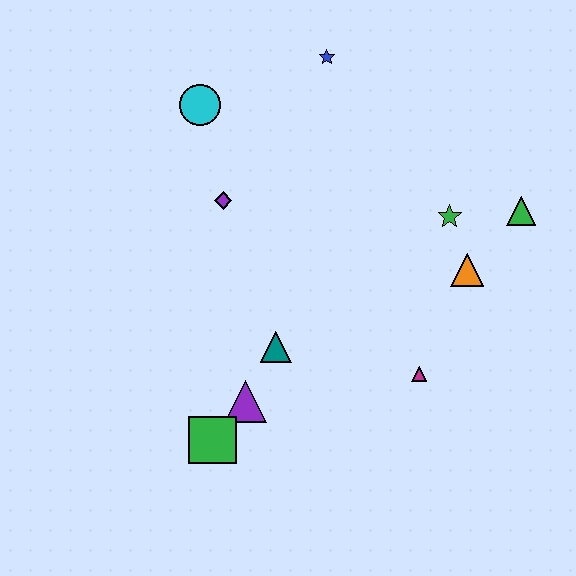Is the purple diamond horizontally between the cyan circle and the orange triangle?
Yes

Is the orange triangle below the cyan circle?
Yes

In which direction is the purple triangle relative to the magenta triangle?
The purple triangle is to the left of the magenta triangle.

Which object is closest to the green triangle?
The green star is closest to the green triangle.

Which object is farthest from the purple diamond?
The green triangle is farthest from the purple diamond.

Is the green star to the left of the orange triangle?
Yes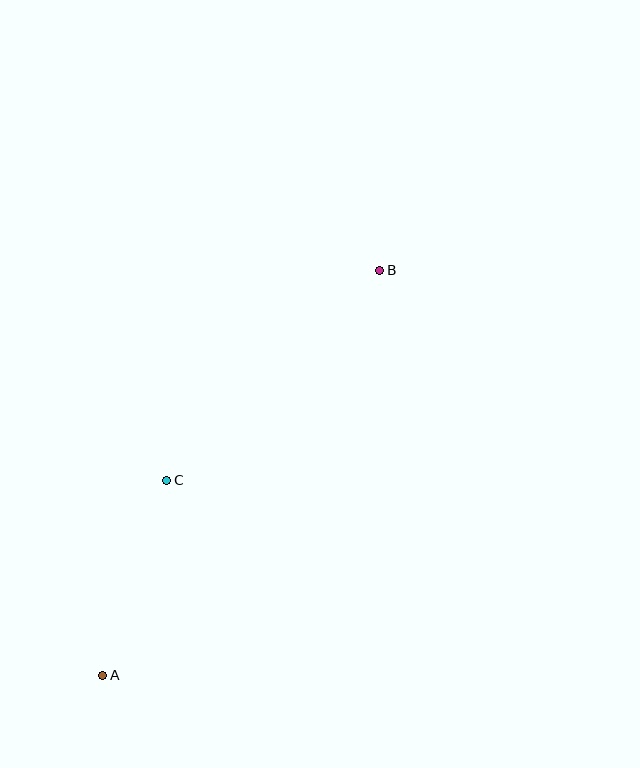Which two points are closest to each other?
Points A and C are closest to each other.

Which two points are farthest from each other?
Points A and B are farthest from each other.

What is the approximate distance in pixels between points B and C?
The distance between B and C is approximately 299 pixels.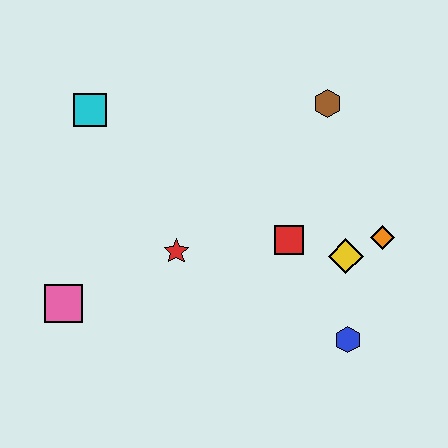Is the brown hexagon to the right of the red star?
Yes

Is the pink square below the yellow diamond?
Yes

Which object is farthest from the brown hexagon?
The pink square is farthest from the brown hexagon.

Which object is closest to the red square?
The yellow diamond is closest to the red square.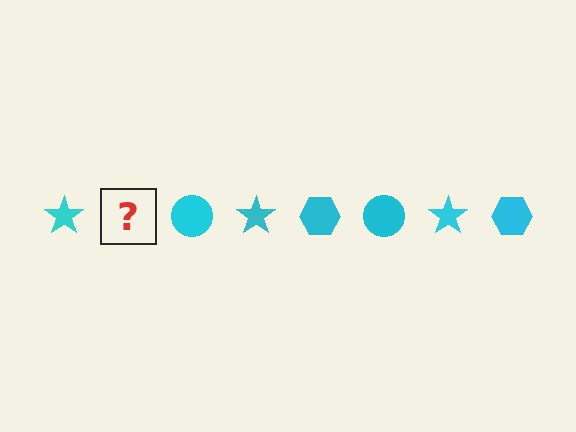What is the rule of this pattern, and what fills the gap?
The rule is that the pattern cycles through star, hexagon, circle shapes in cyan. The gap should be filled with a cyan hexagon.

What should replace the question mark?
The question mark should be replaced with a cyan hexagon.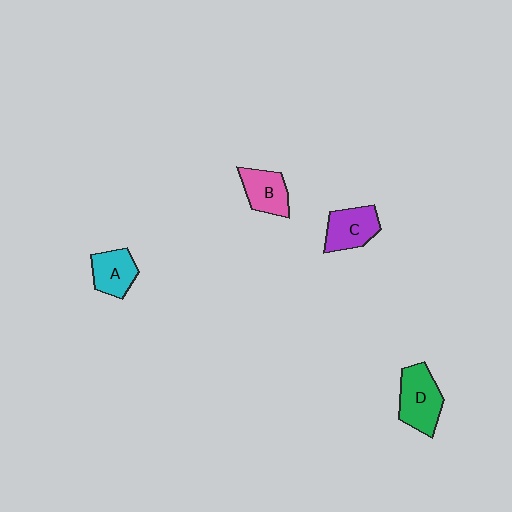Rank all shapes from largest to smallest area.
From largest to smallest: D (green), C (purple), B (pink), A (cyan).